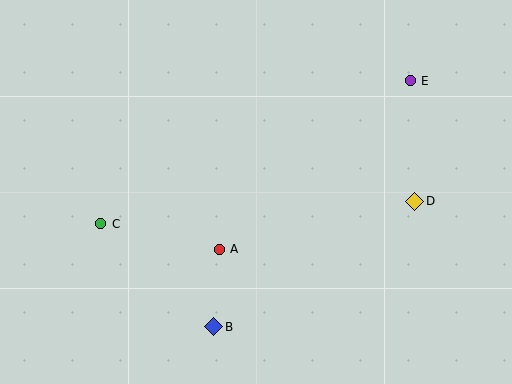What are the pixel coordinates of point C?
Point C is at (101, 224).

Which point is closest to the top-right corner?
Point E is closest to the top-right corner.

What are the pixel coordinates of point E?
Point E is at (410, 81).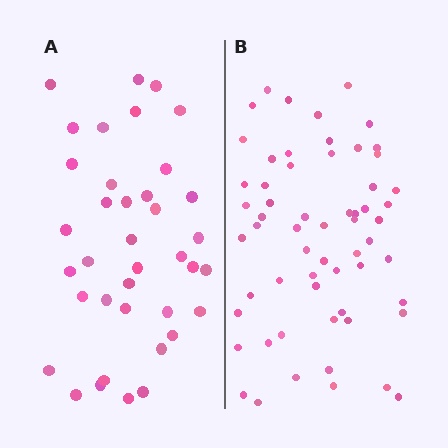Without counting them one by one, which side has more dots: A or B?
Region B (the right region) has more dots.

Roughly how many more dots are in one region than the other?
Region B has approximately 20 more dots than region A.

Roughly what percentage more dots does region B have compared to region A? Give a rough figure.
About 60% more.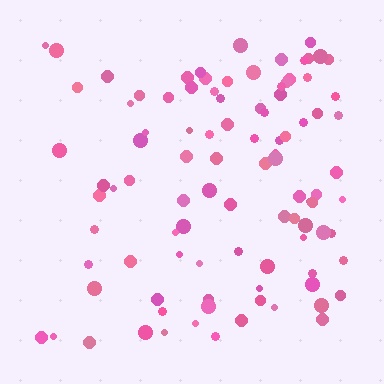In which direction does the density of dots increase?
From left to right, with the right side densest.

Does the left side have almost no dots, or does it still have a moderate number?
Still a moderate number, just noticeably fewer than the right.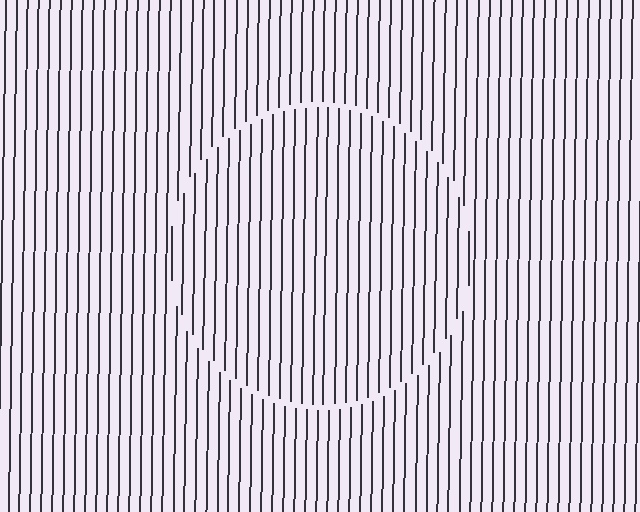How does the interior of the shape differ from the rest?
The interior of the shape contains the same grating, shifted by half a period — the contour is defined by the phase discontinuity where line-ends from the inner and outer gratings abut.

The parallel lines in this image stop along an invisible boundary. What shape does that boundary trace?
An illusory circle. The interior of the shape contains the same grating, shifted by half a period — the contour is defined by the phase discontinuity where line-ends from the inner and outer gratings abut.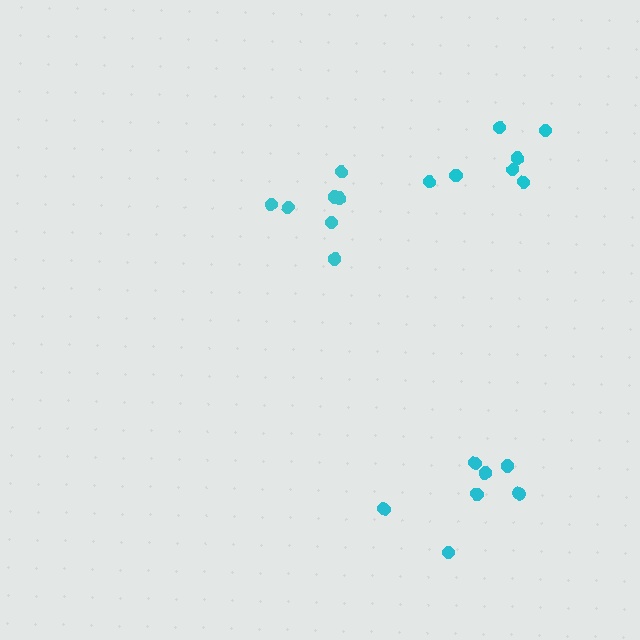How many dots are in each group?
Group 1: 7 dots, Group 2: 7 dots, Group 3: 7 dots (21 total).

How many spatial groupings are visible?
There are 3 spatial groupings.